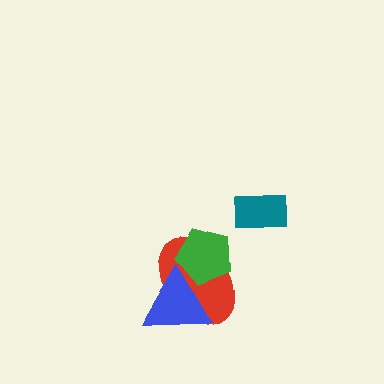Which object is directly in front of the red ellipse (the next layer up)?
The green pentagon is directly in front of the red ellipse.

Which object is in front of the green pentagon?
The blue triangle is in front of the green pentagon.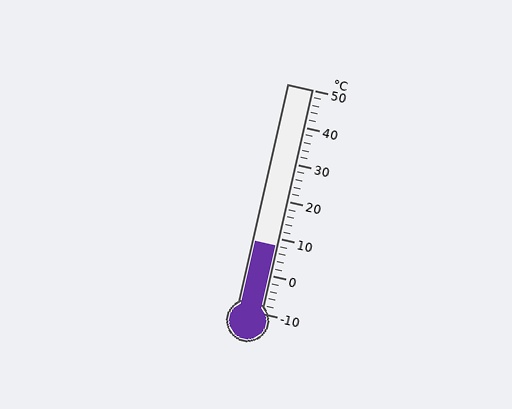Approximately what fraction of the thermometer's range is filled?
The thermometer is filled to approximately 30% of its range.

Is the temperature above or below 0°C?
The temperature is above 0°C.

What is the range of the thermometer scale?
The thermometer scale ranges from -10°C to 50°C.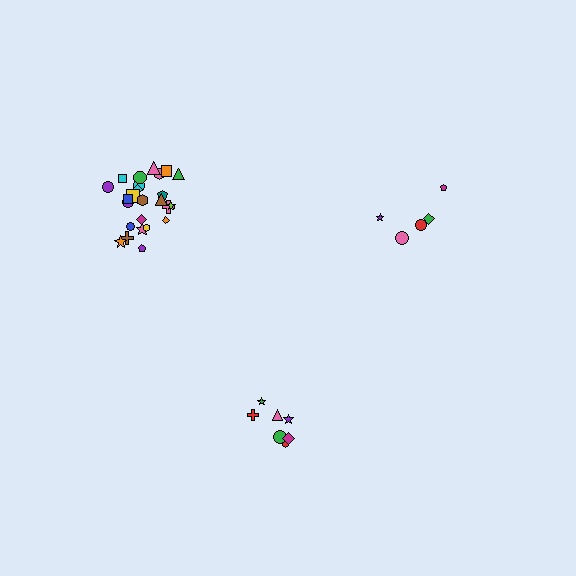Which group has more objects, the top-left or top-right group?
The top-left group.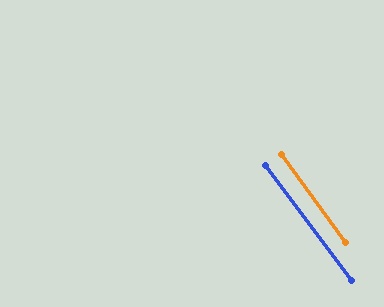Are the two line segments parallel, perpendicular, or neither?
Parallel — their directions differ by only 0.9°.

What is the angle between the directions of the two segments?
Approximately 1 degree.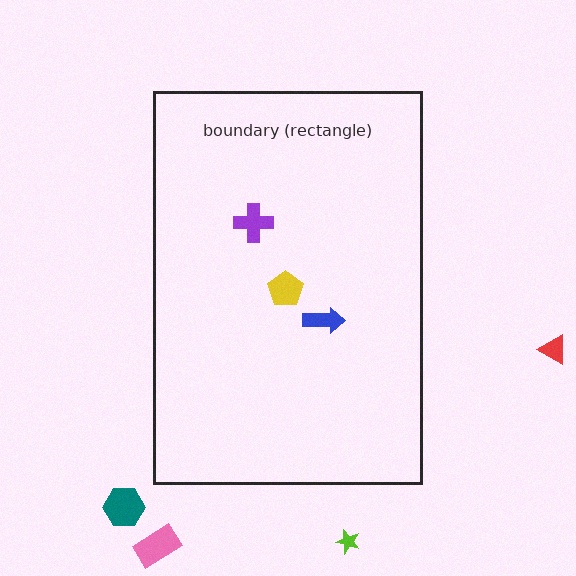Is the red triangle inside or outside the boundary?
Outside.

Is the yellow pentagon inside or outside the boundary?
Inside.